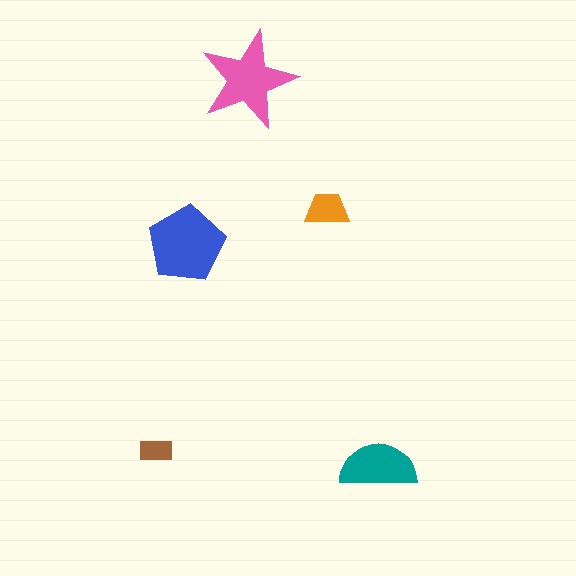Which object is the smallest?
The brown rectangle.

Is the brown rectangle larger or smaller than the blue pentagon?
Smaller.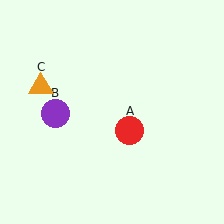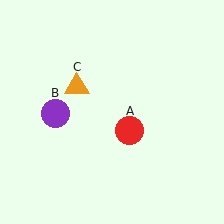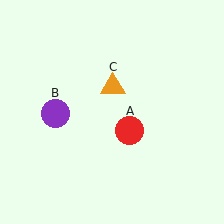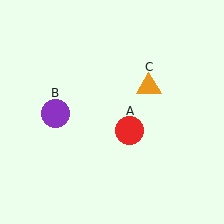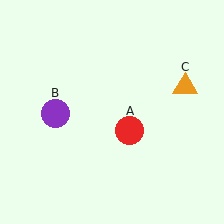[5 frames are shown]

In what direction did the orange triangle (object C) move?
The orange triangle (object C) moved right.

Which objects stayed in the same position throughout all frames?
Red circle (object A) and purple circle (object B) remained stationary.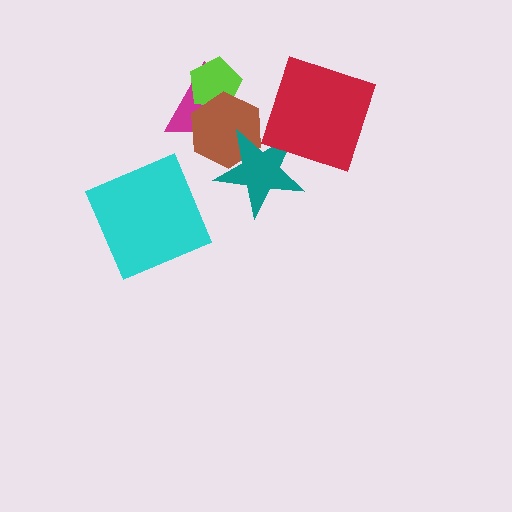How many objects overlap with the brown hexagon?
3 objects overlap with the brown hexagon.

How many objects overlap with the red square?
1 object overlaps with the red square.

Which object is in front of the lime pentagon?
The brown hexagon is in front of the lime pentagon.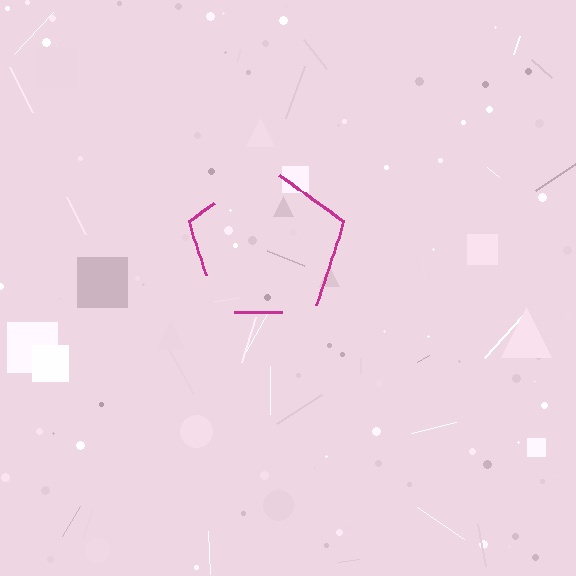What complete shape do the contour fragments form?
The contour fragments form a pentagon.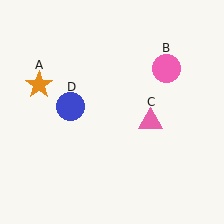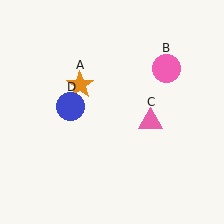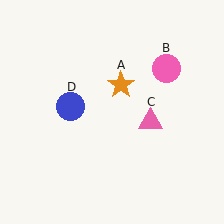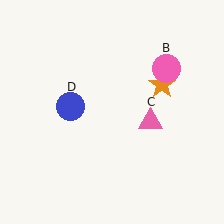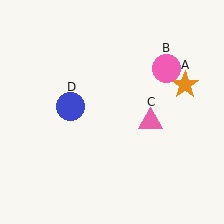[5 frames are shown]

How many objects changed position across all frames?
1 object changed position: orange star (object A).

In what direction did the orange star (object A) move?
The orange star (object A) moved right.